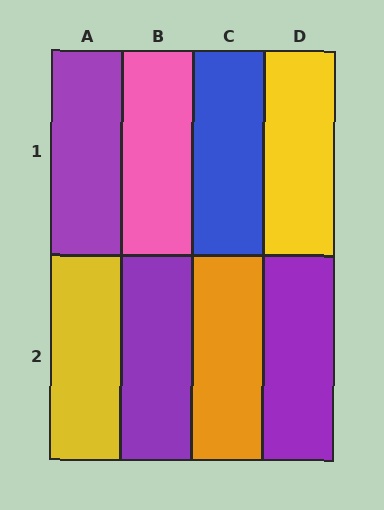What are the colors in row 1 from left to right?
Purple, pink, blue, yellow.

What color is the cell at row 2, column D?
Purple.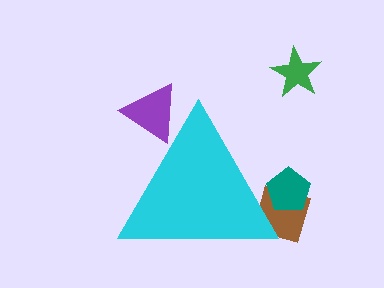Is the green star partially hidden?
No, the green star is fully visible.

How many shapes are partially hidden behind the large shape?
3 shapes are partially hidden.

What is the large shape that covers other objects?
A cyan triangle.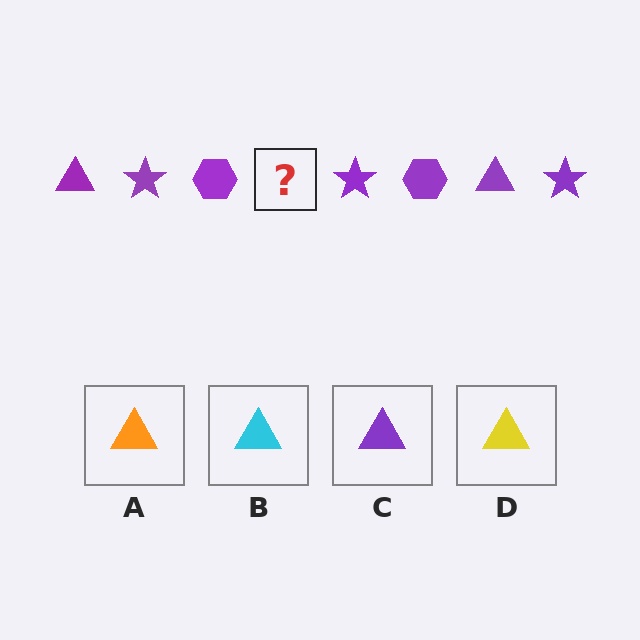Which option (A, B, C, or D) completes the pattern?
C.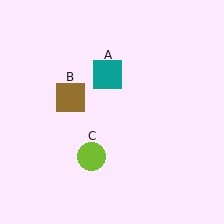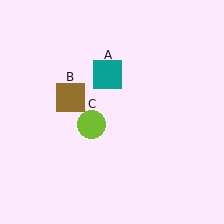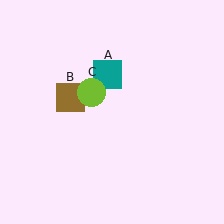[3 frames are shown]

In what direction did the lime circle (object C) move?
The lime circle (object C) moved up.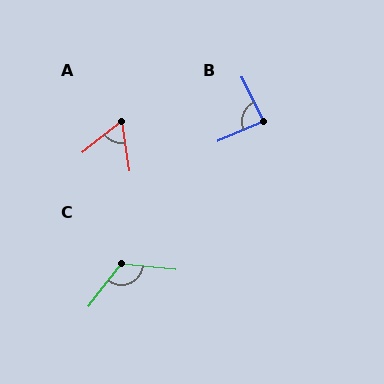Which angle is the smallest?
A, at approximately 60 degrees.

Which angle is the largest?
C, at approximately 121 degrees.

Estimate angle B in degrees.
Approximately 88 degrees.